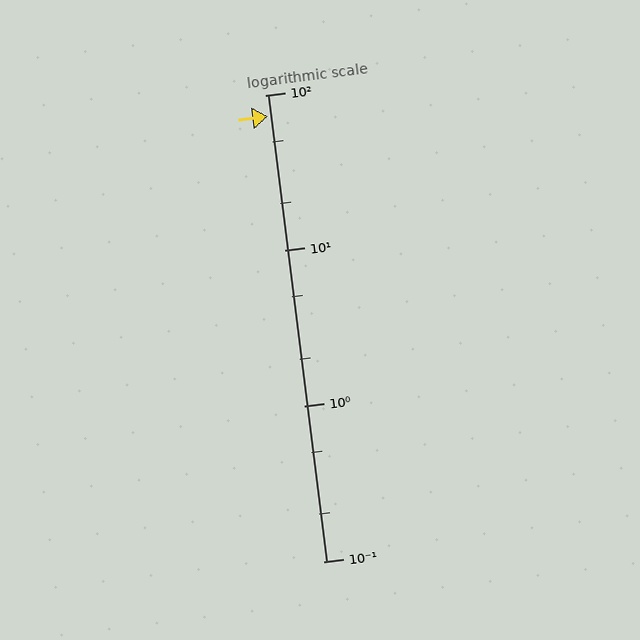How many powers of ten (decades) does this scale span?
The scale spans 3 decades, from 0.1 to 100.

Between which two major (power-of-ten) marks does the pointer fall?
The pointer is between 10 and 100.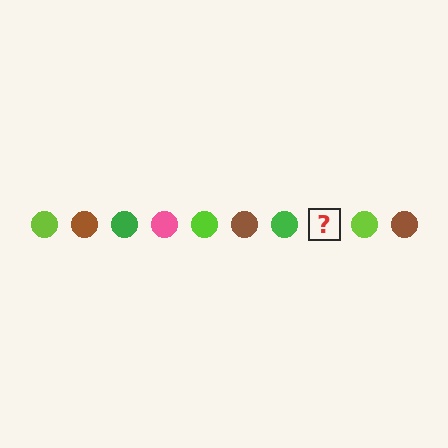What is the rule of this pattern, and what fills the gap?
The rule is that the pattern cycles through lime, brown, green, pink circles. The gap should be filled with a pink circle.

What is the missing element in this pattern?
The missing element is a pink circle.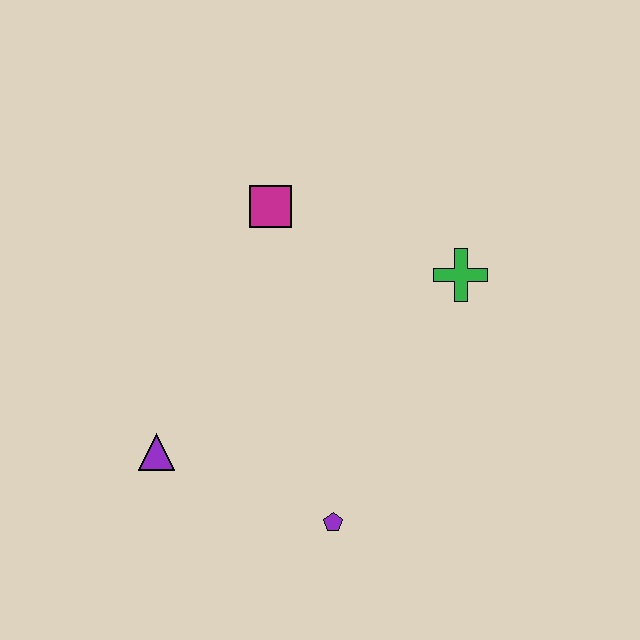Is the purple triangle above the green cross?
No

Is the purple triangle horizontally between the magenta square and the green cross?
No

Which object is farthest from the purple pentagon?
The magenta square is farthest from the purple pentagon.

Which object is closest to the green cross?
The magenta square is closest to the green cross.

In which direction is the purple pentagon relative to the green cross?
The purple pentagon is below the green cross.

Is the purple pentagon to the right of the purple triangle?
Yes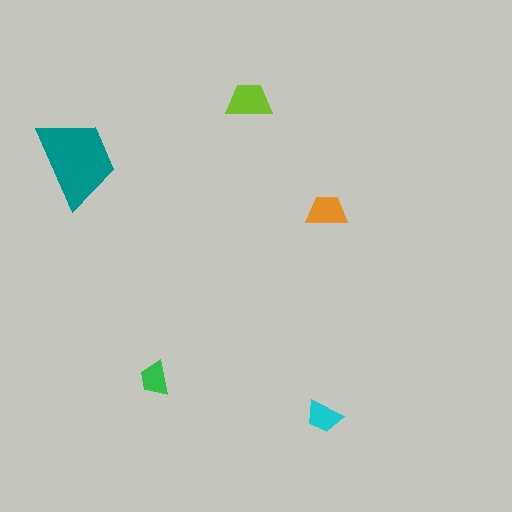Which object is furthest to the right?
The orange trapezoid is rightmost.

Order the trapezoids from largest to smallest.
the teal one, the lime one, the orange one, the cyan one, the green one.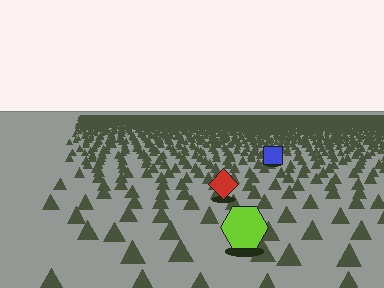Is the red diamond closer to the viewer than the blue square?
Yes. The red diamond is closer — you can tell from the texture gradient: the ground texture is coarser near it.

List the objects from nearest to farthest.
From nearest to farthest: the lime hexagon, the red diamond, the blue square.